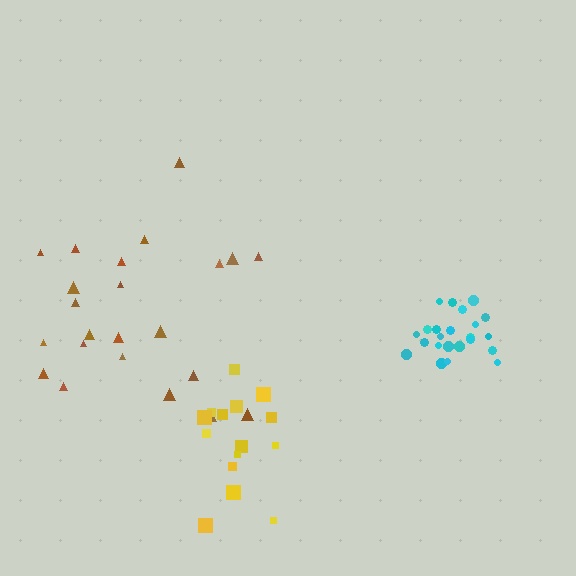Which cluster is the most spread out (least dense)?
Brown.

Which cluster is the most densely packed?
Cyan.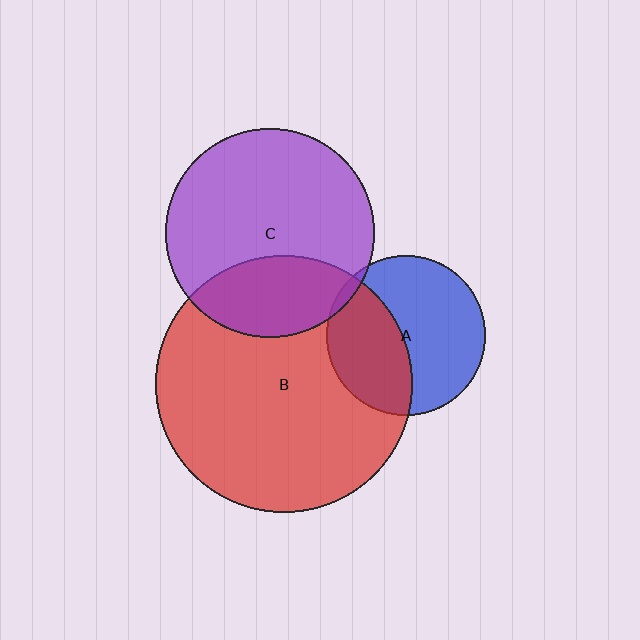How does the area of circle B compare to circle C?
Approximately 1.5 times.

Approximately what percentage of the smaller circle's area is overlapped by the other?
Approximately 5%.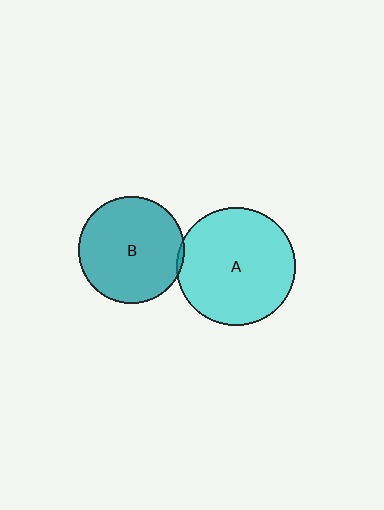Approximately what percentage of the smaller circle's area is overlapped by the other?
Approximately 5%.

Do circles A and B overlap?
Yes.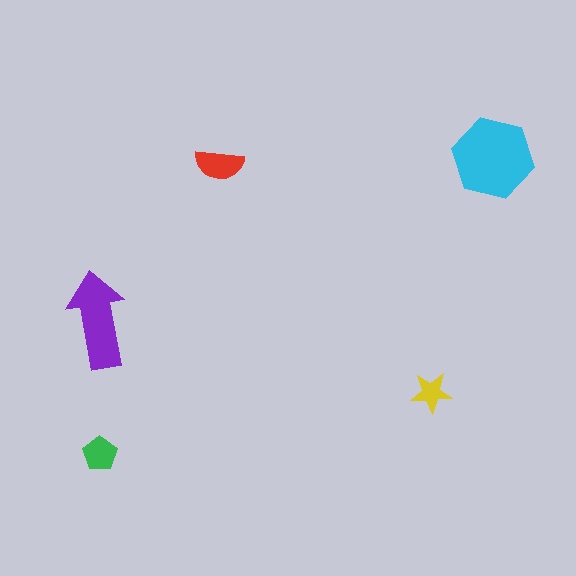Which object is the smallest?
The yellow star.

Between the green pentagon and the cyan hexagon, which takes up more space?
The cyan hexagon.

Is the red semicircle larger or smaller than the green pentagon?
Larger.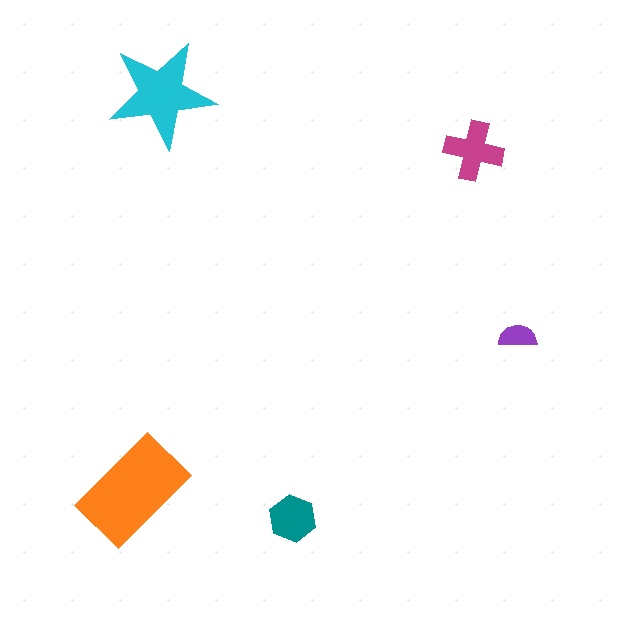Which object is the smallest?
The purple semicircle.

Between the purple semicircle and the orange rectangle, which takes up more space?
The orange rectangle.